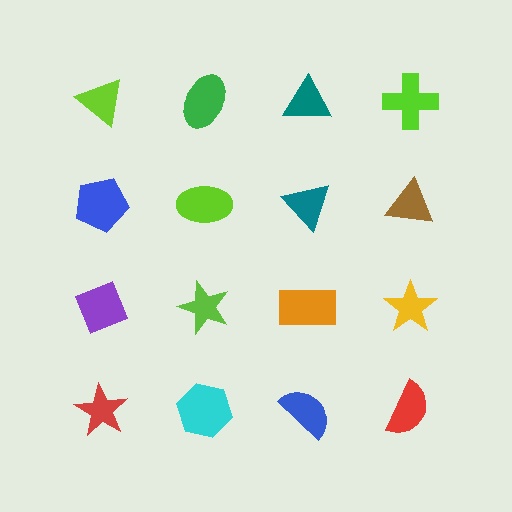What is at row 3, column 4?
A yellow star.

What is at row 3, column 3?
An orange rectangle.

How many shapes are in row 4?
4 shapes.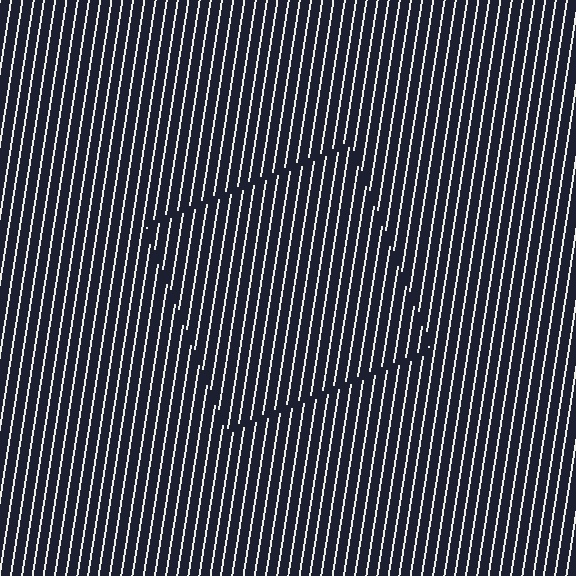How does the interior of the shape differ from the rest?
The interior of the shape contains the same grating, shifted by half a period — the contour is defined by the phase discontinuity where line-ends from the inner and outer gratings abut.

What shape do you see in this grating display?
An illusory square. The interior of the shape contains the same grating, shifted by half a period — the contour is defined by the phase discontinuity where line-ends from the inner and outer gratings abut.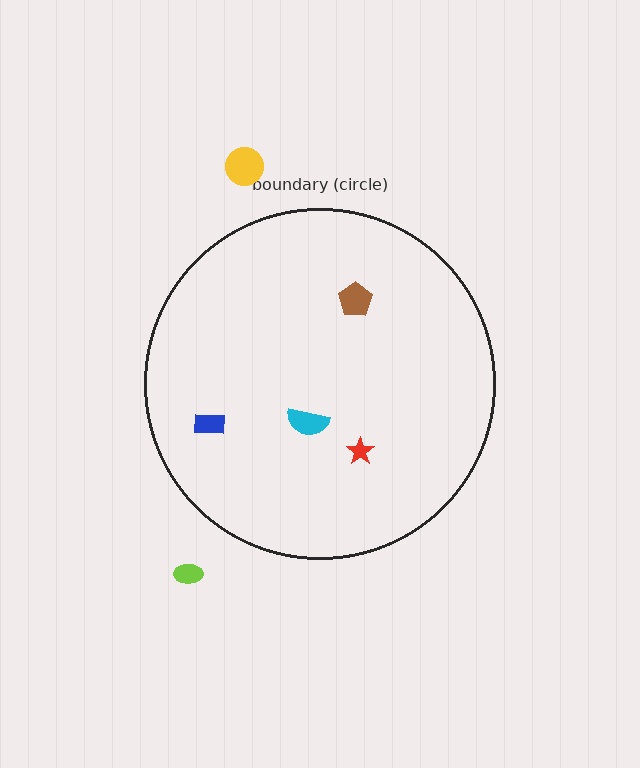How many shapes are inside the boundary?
4 inside, 2 outside.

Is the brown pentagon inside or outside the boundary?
Inside.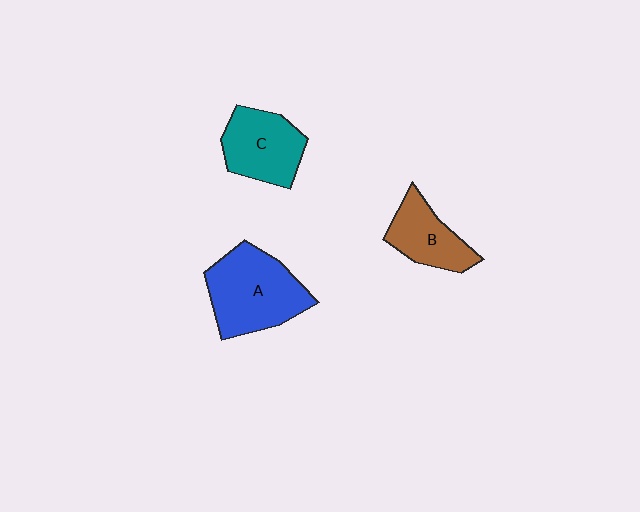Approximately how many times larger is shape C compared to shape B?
Approximately 1.2 times.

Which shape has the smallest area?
Shape B (brown).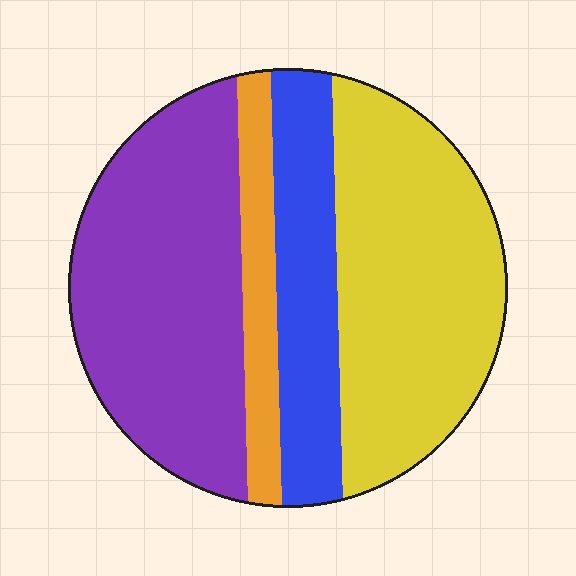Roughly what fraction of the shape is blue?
Blue takes up about one sixth (1/6) of the shape.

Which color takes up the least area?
Orange, at roughly 10%.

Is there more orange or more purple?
Purple.